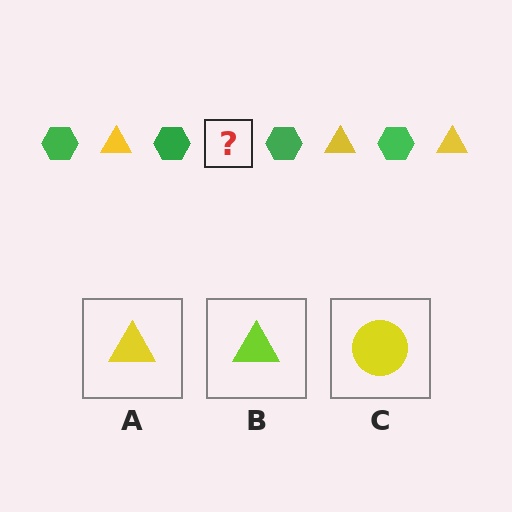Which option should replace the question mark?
Option A.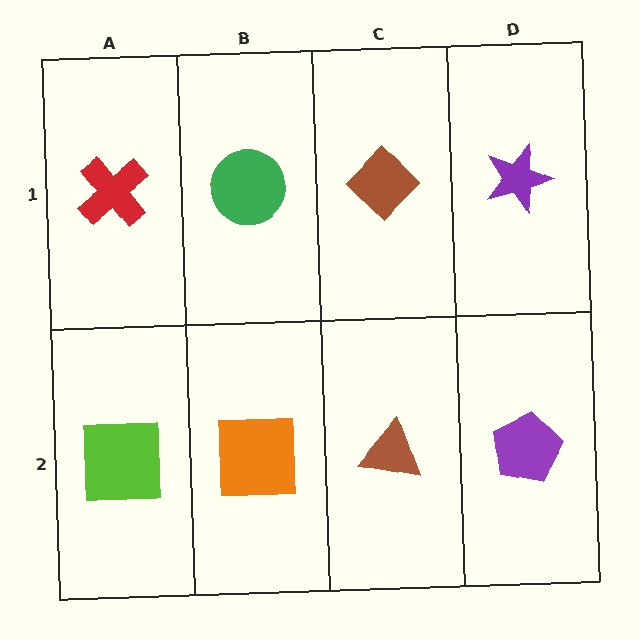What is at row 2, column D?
A purple pentagon.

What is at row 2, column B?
An orange square.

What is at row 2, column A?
A lime square.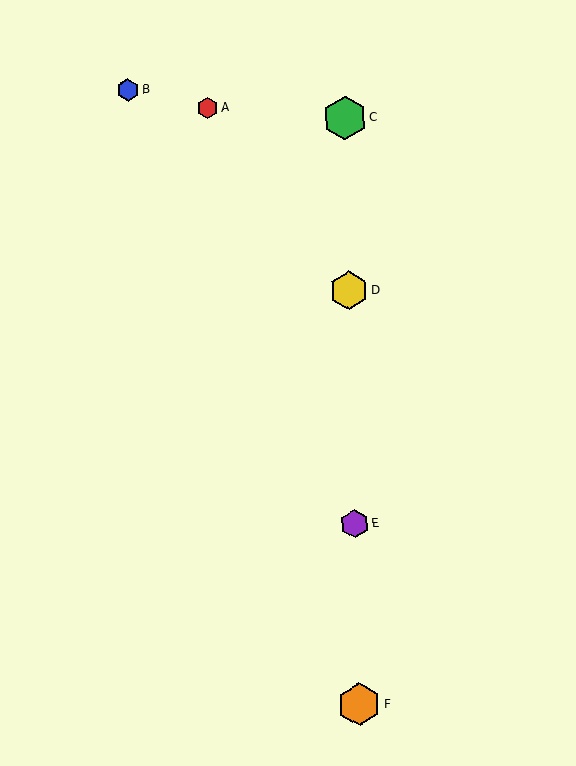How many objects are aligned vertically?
4 objects (C, D, E, F) are aligned vertically.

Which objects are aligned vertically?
Objects C, D, E, F are aligned vertically.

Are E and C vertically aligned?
Yes, both are at x≈355.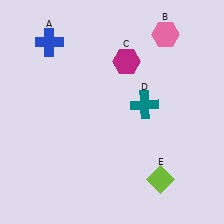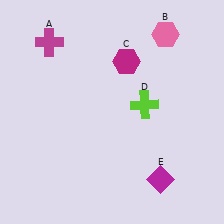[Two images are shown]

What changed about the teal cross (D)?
In Image 1, D is teal. In Image 2, it changed to lime.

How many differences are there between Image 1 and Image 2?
There are 3 differences between the two images.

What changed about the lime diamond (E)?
In Image 1, E is lime. In Image 2, it changed to magenta.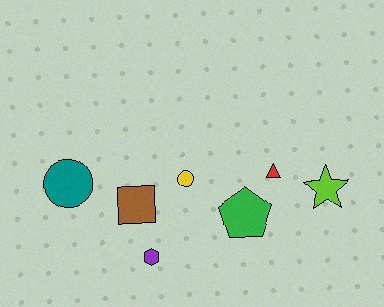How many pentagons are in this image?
There is 1 pentagon.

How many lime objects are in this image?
There is 1 lime object.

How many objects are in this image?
There are 7 objects.